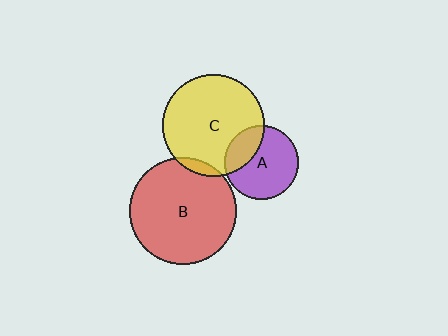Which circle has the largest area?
Circle B (red).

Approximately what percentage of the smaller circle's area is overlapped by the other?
Approximately 30%.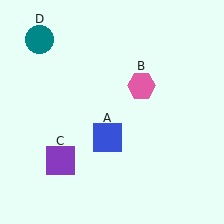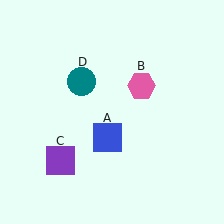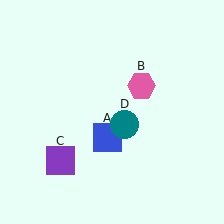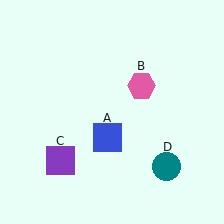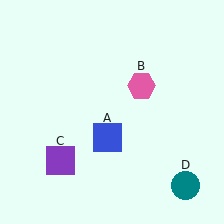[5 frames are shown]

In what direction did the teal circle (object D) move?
The teal circle (object D) moved down and to the right.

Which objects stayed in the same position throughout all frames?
Blue square (object A) and pink hexagon (object B) and purple square (object C) remained stationary.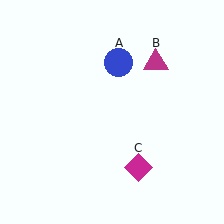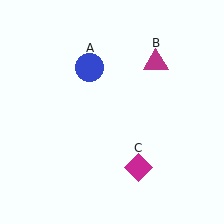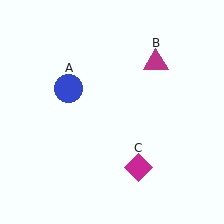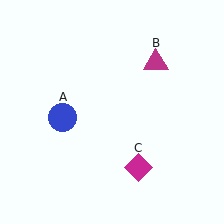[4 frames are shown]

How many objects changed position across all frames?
1 object changed position: blue circle (object A).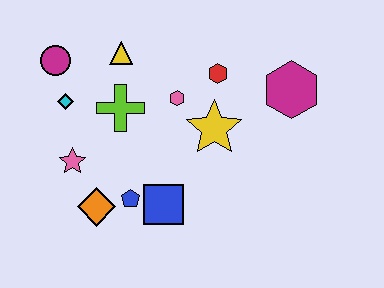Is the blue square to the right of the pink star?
Yes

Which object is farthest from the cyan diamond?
The magenta hexagon is farthest from the cyan diamond.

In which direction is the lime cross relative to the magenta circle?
The lime cross is to the right of the magenta circle.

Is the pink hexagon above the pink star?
Yes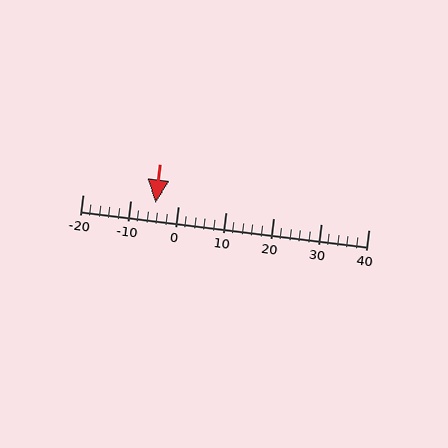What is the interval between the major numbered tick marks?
The major tick marks are spaced 10 units apart.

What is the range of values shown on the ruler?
The ruler shows values from -20 to 40.